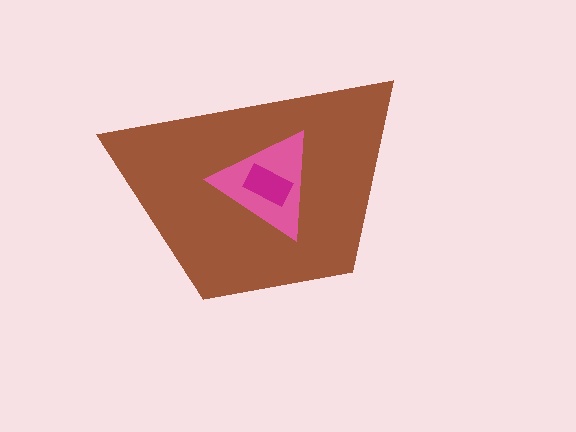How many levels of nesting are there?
3.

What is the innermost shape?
The magenta rectangle.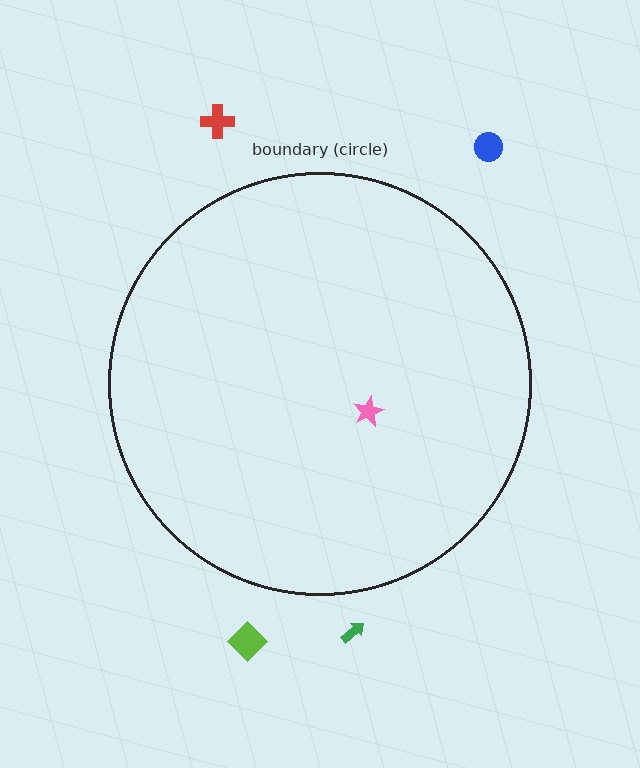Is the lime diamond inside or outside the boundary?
Outside.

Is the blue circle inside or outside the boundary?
Outside.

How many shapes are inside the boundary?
1 inside, 4 outside.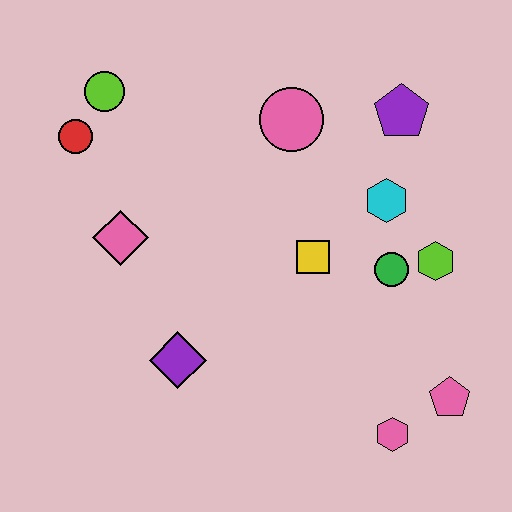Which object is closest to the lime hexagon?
The green circle is closest to the lime hexagon.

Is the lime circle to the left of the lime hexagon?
Yes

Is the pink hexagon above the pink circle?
No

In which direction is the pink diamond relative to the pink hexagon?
The pink diamond is to the left of the pink hexagon.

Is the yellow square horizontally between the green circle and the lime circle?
Yes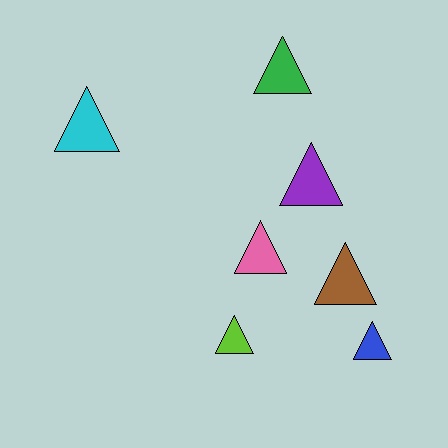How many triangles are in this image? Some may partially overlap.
There are 7 triangles.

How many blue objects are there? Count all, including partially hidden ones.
There is 1 blue object.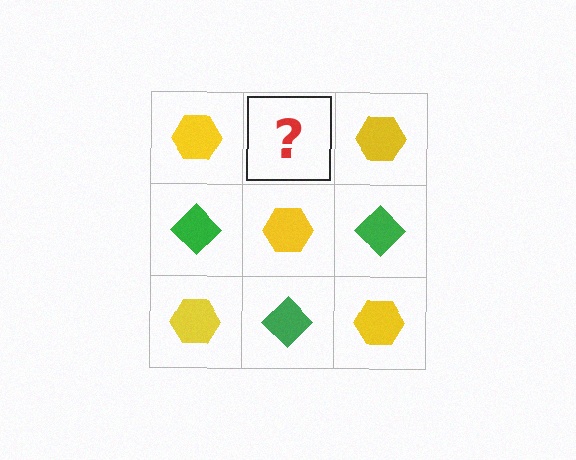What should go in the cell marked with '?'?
The missing cell should contain a green diamond.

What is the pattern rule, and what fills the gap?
The rule is that it alternates yellow hexagon and green diamond in a checkerboard pattern. The gap should be filled with a green diamond.